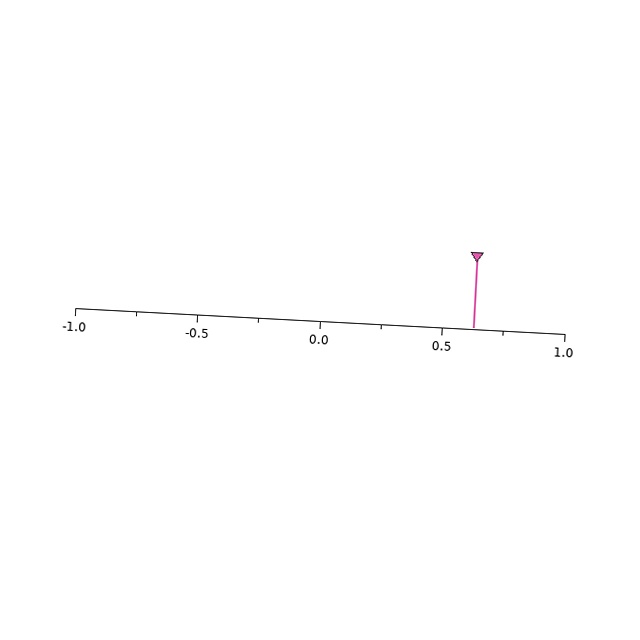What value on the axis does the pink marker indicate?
The marker indicates approximately 0.62.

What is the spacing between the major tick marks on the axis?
The major ticks are spaced 0.5 apart.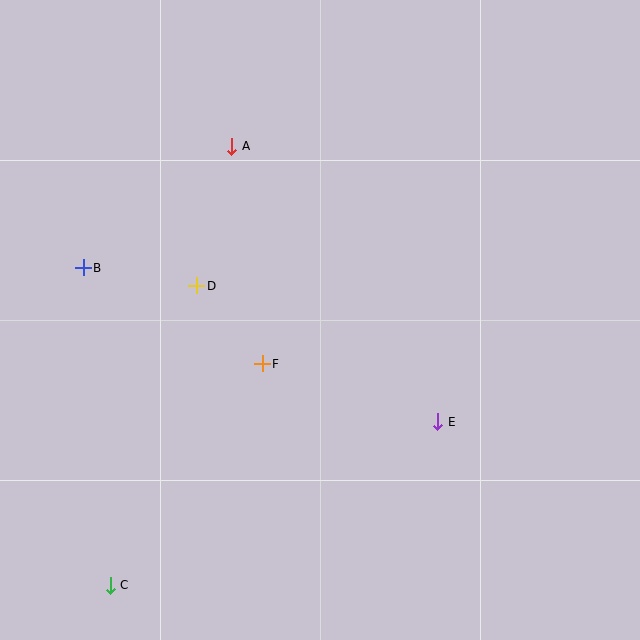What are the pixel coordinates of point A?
Point A is at (232, 146).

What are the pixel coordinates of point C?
Point C is at (110, 585).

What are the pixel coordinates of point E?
Point E is at (438, 422).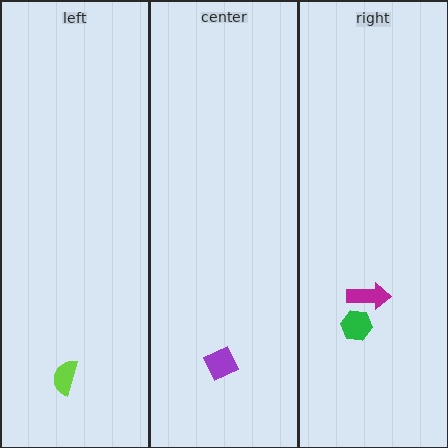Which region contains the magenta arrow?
The right region.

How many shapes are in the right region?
2.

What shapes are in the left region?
The lime semicircle.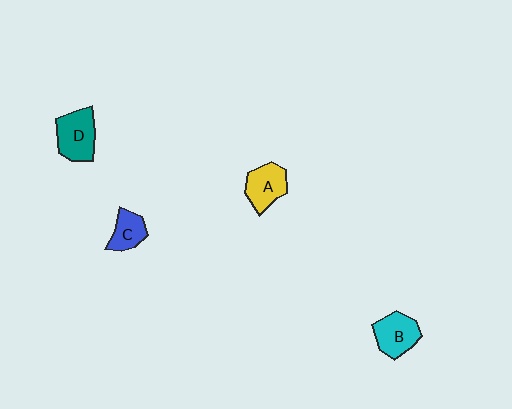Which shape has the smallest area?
Shape C (blue).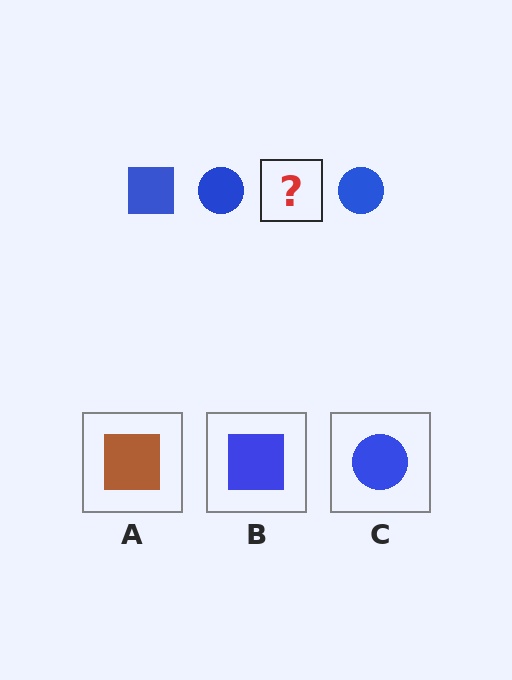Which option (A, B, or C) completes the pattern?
B.